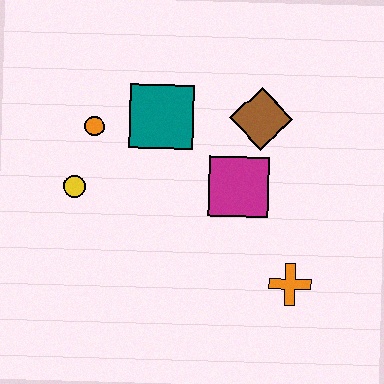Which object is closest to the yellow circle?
The orange circle is closest to the yellow circle.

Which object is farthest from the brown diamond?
The yellow circle is farthest from the brown diamond.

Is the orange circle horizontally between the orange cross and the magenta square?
No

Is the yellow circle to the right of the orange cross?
No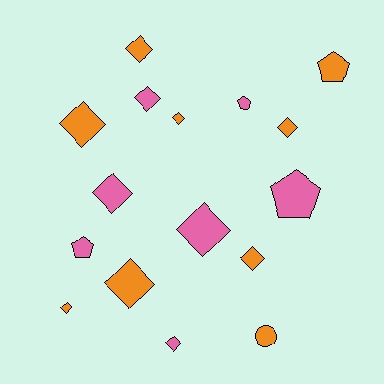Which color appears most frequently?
Orange, with 9 objects.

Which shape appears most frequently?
Diamond, with 11 objects.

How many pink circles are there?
There are no pink circles.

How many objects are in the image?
There are 16 objects.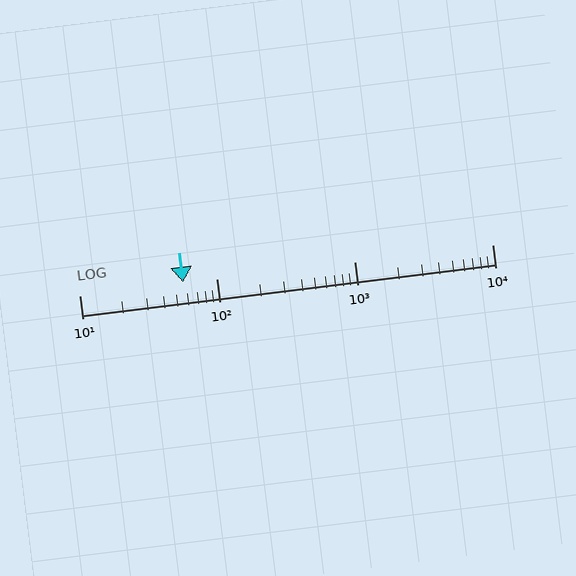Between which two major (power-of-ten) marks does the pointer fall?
The pointer is between 10 and 100.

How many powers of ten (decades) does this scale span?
The scale spans 3 decades, from 10 to 10000.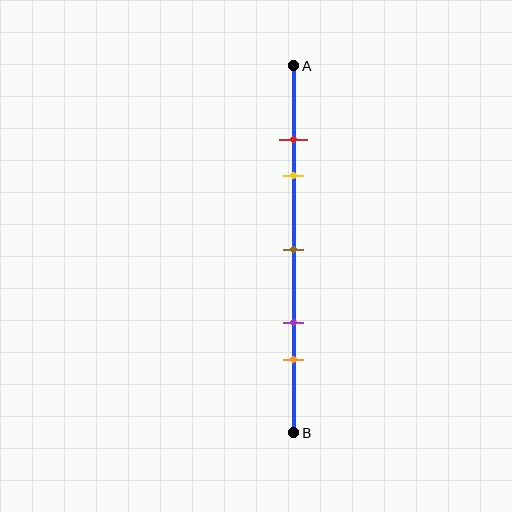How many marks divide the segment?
There are 5 marks dividing the segment.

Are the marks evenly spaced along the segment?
No, the marks are not evenly spaced.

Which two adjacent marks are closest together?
The red and yellow marks are the closest adjacent pair.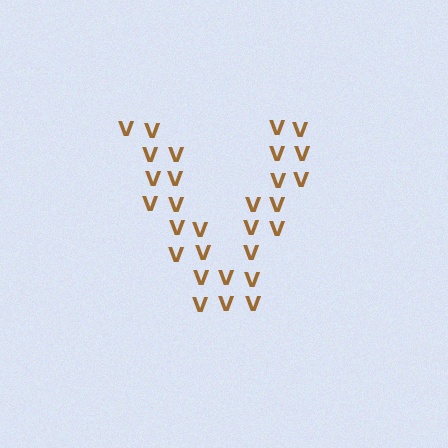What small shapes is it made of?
It is made of small letter V's.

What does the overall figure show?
The overall figure shows the letter V.